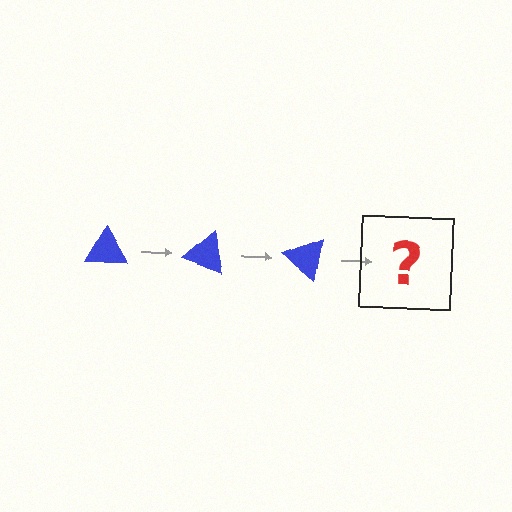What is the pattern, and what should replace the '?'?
The pattern is that the triangle rotates 20 degrees each step. The '?' should be a blue triangle rotated 60 degrees.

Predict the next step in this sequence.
The next step is a blue triangle rotated 60 degrees.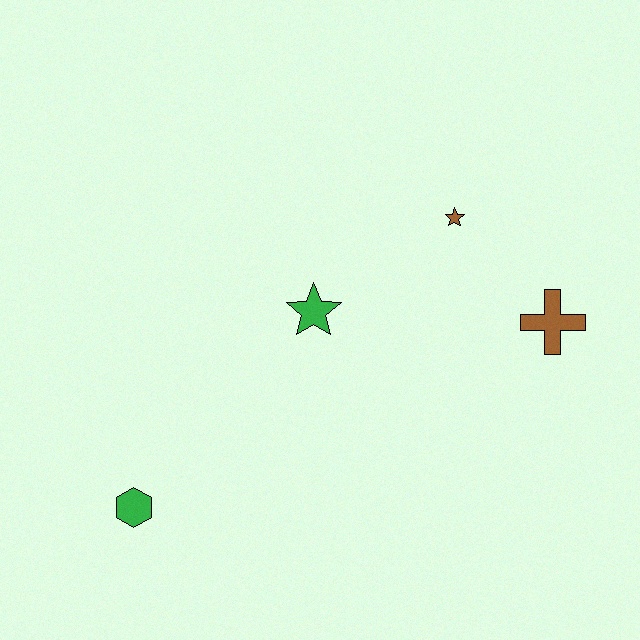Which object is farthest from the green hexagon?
The brown cross is farthest from the green hexagon.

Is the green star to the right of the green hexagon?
Yes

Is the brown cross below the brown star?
Yes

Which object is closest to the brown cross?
The brown star is closest to the brown cross.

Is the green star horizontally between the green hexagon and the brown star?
Yes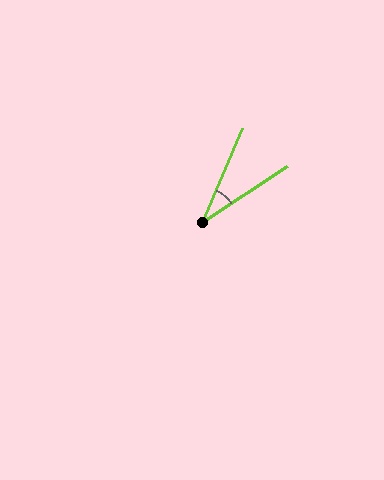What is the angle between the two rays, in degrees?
Approximately 34 degrees.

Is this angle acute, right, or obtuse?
It is acute.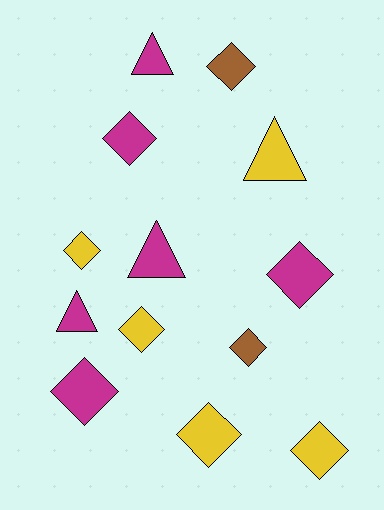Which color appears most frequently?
Magenta, with 6 objects.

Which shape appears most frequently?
Diamond, with 9 objects.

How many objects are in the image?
There are 13 objects.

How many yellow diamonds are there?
There are 4 yellow diamonds.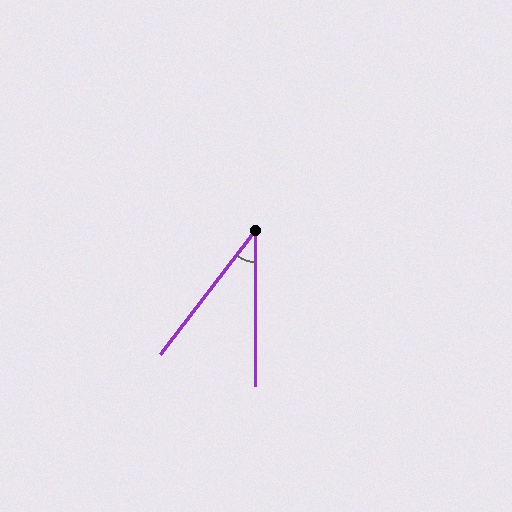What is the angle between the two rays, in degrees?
Approximately 37 degrees.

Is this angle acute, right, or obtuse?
It is acute.